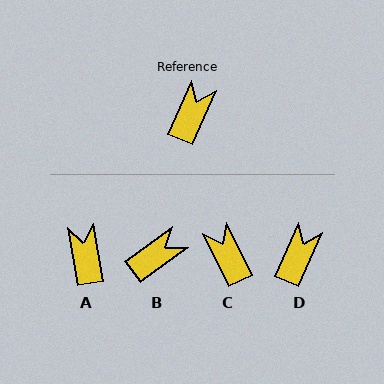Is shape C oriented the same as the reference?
No, it is off by about 49 degrees.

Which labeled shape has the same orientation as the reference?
D.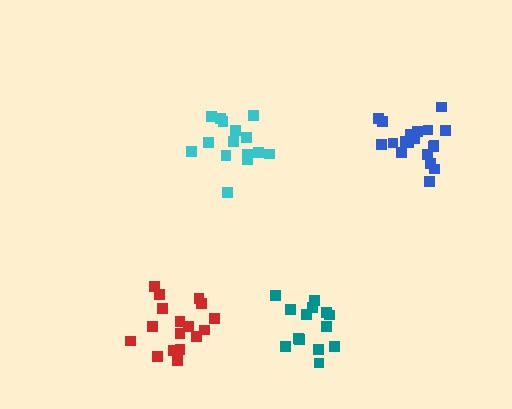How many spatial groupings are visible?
There are 4 spatial groupings.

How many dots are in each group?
Group 1: 15 dots, Group 2: 17 dots, Group 3: 19 dots, Group 4: 14 dots (65 total).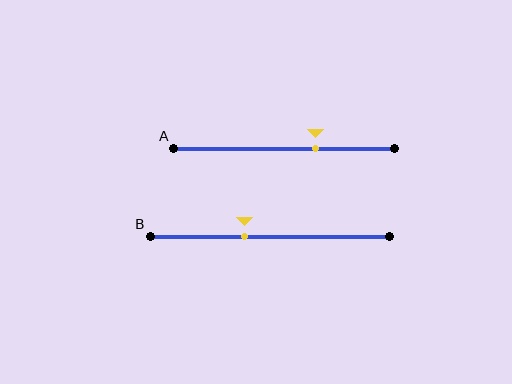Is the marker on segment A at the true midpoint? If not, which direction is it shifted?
No, the marker on segment A is shifted to the right by about 15% of the segment length.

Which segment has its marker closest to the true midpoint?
Segment B has its marker closest to the true midpoint.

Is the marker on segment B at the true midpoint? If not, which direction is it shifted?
No, the marker on segment B is shifted to the left by about 10% of the segment length.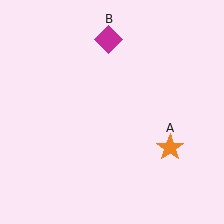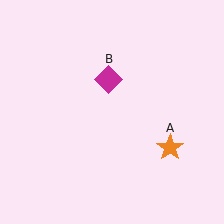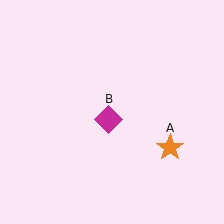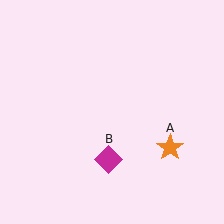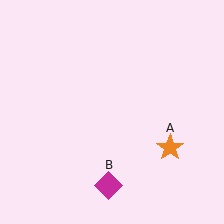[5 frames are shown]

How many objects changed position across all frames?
1 object changed position: magenta diamond (object B).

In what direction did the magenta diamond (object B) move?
The magenta diamond (object B) moved down.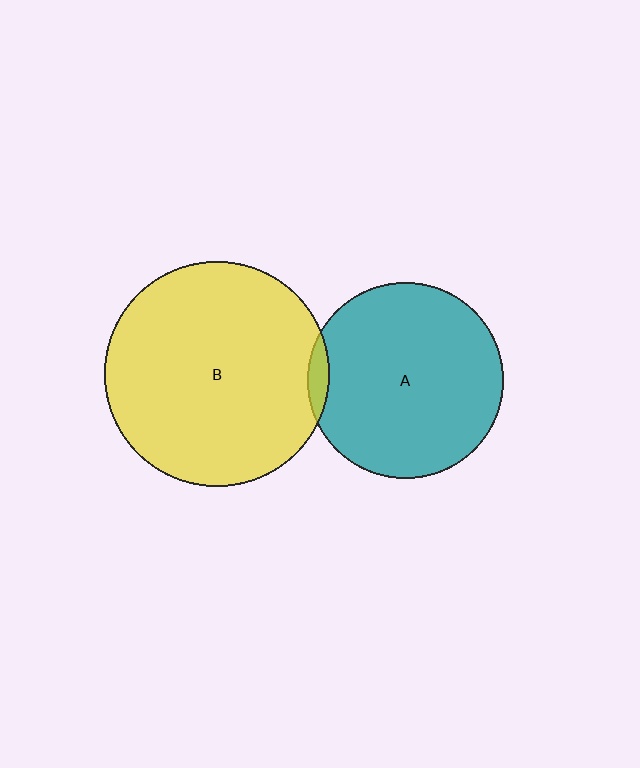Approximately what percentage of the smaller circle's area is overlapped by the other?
Approximately 5%.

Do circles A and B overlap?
Yes.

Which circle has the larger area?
Circle B (yellow).